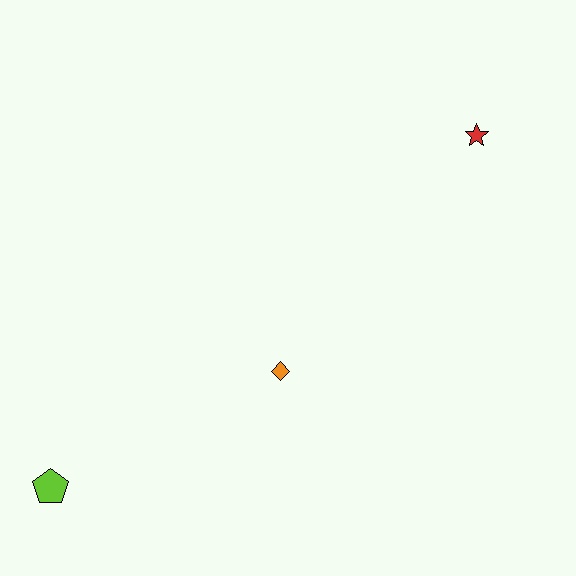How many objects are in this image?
There are 3 objects.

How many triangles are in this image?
There are no triangles.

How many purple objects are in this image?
There are no purple objects.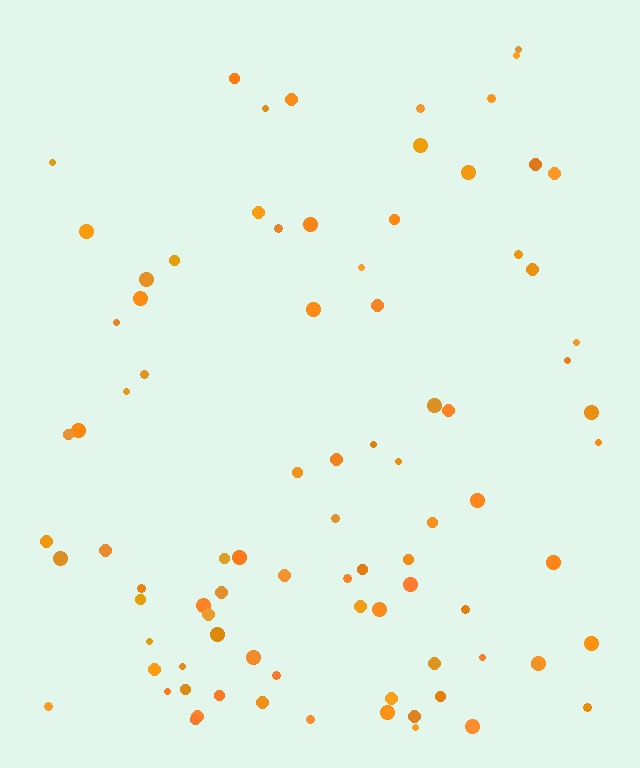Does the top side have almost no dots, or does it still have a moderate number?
Still a moderate number, just noticeably fewer than the bottom.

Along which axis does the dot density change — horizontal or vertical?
Vertical.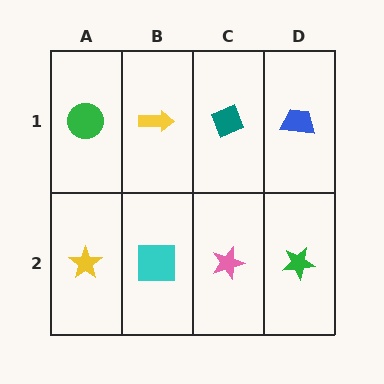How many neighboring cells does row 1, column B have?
3.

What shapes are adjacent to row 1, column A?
A yellow star (row 2, column A), a yellow arrow (row 1, column B).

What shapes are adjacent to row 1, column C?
A pink star (row 2, column C), a yellow arrow (row 1, column B), a blue trapezoid (row 1, column D).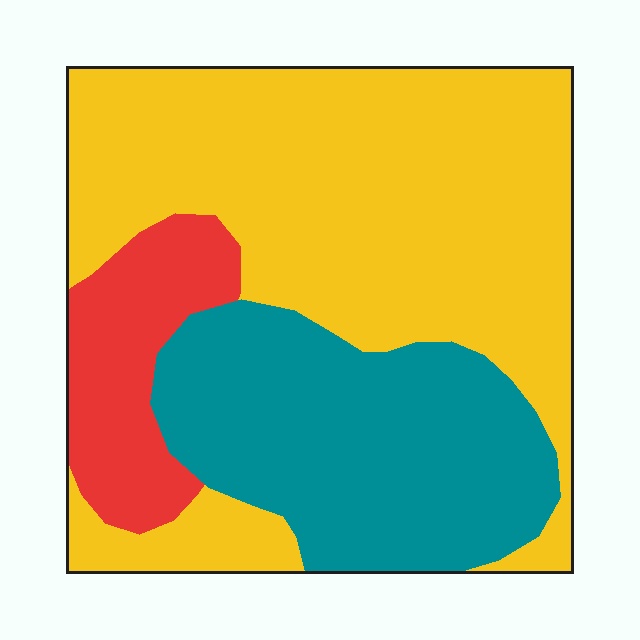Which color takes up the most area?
Yellow, at roughly 55%.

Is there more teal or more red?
Teal.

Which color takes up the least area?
Red, at roughly 15%.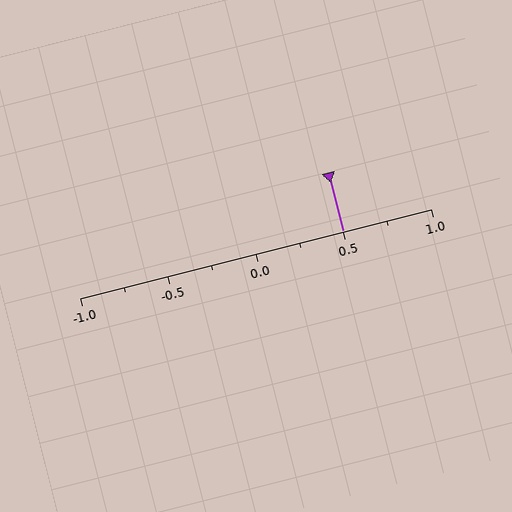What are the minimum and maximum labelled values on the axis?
The axis runs from -1.0 to 1.0.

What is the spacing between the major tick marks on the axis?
The major ticks are spaced 0.5 apart.